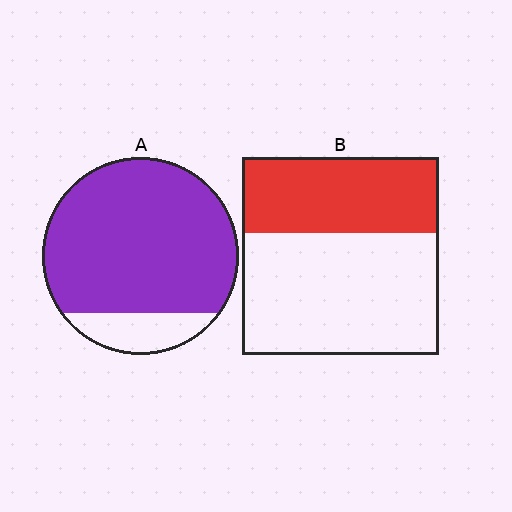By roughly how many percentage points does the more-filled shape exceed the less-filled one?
By roughly 45 percentage points (A over B).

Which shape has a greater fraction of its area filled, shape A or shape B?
Shape A.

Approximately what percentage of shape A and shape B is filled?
A is approximately 85% and B is approximately 40%.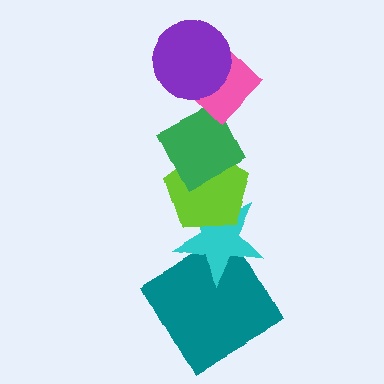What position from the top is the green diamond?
The green diamond is 3rd from the top.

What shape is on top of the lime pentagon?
The green diamond is on top of the lime pentagon.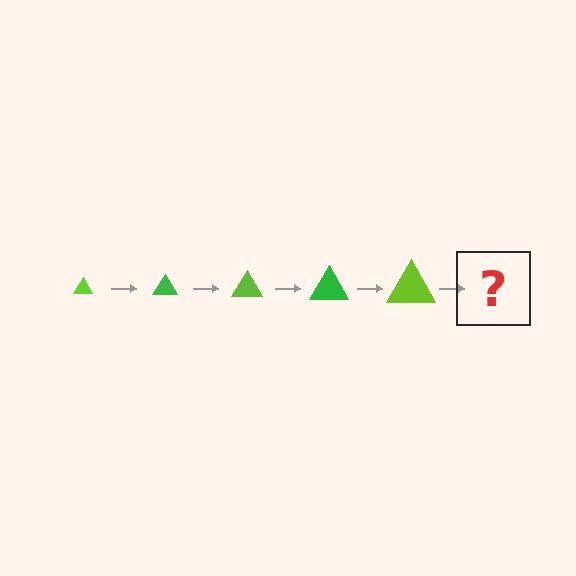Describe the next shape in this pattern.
It should be a green triangle, larger than the previous one.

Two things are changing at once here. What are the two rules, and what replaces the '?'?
The two rules are that the triangle grows larger each step and the color cycles through lime and green. The '?' should be a green triangle, larger than the previous one.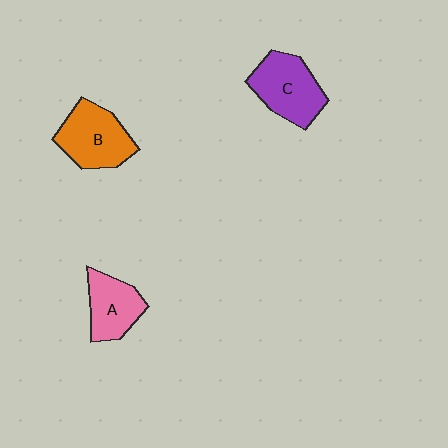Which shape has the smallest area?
Shape A (pink).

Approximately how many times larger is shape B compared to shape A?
Approximately 1.3 times.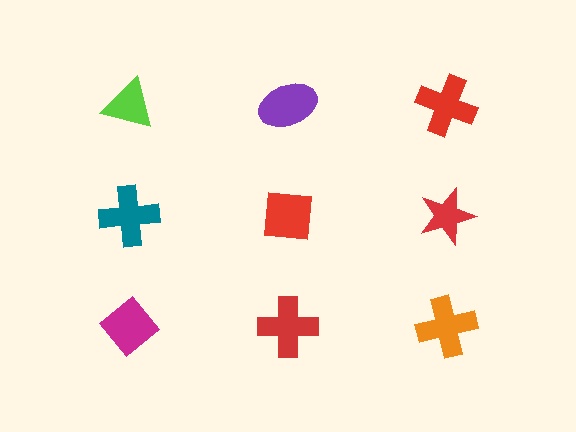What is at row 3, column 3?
An orange cross.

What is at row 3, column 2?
A red cross.